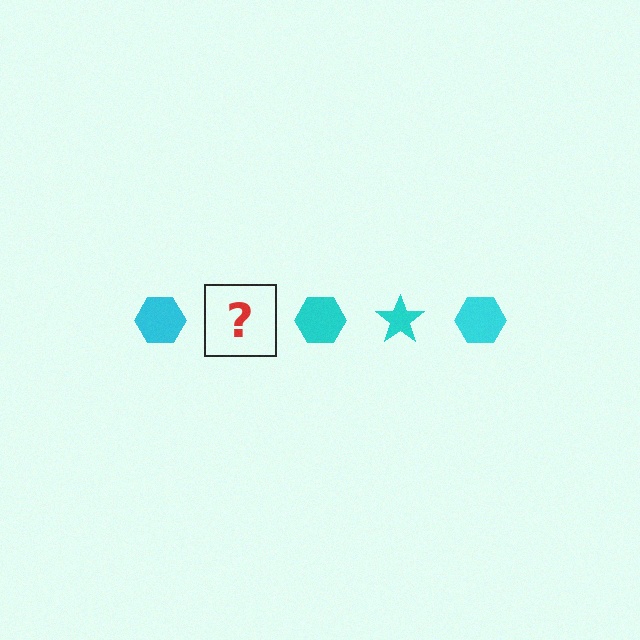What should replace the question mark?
The question mark should be replaced with a cyan star.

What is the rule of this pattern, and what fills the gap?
The rule is that the pattern cycles through hexagon, star shapes in cyan. The gap should be filled with a cyan star.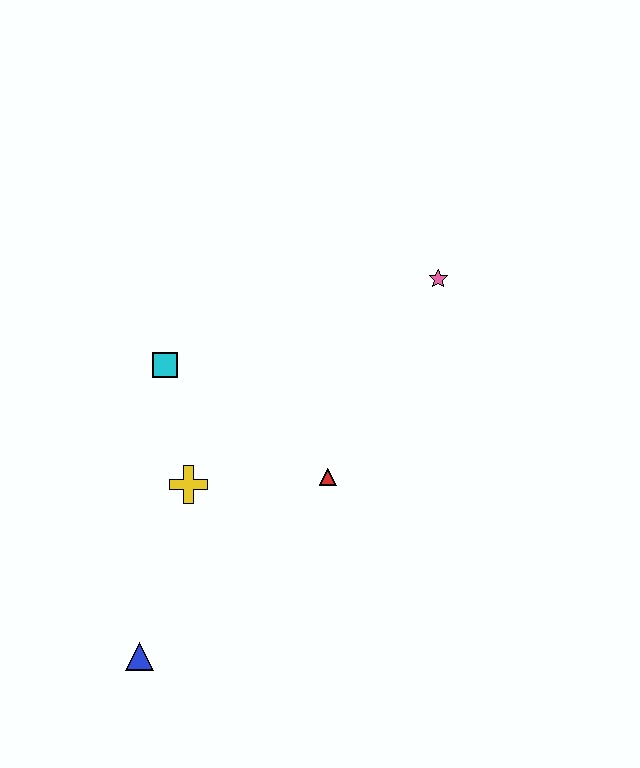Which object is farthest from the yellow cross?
The pink star is farthest from the yellow cross.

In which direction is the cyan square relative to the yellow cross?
The cyan square is above the yellow cross.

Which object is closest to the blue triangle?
The yellow cross is closest to the blue triangle.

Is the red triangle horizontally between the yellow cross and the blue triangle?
No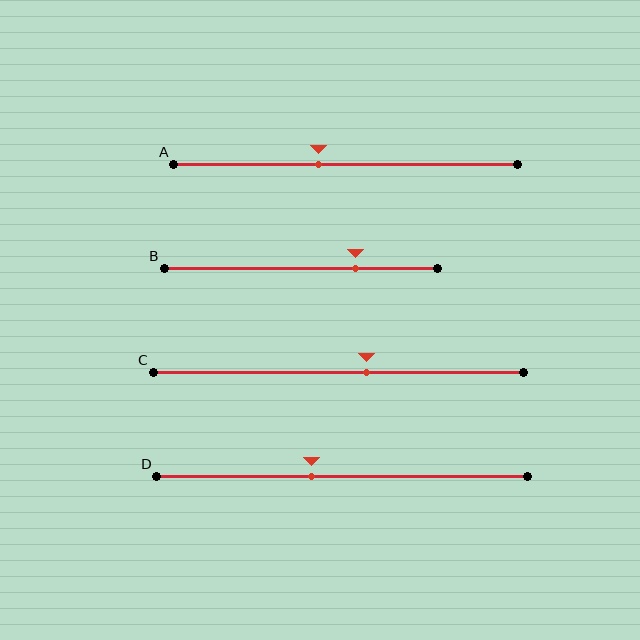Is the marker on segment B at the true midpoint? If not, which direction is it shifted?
No, the marker on segment B is shifted to the right by about 20% of the segment length.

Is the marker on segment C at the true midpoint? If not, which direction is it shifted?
No, the marker on segment C is shifted to the right by about 8% of the segment length.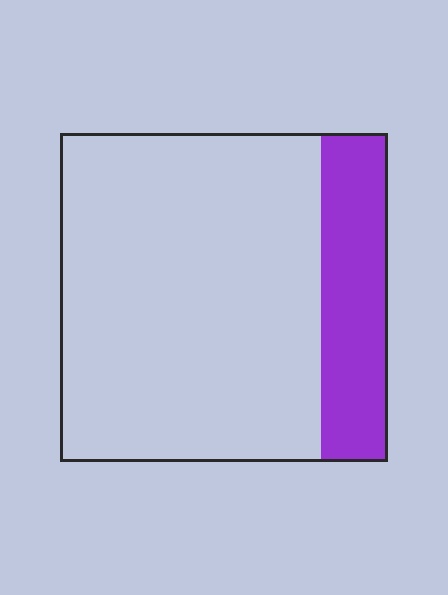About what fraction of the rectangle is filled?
About one fifth (1/5).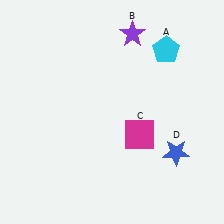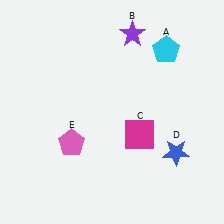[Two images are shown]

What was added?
A pink pentagon (E) was added in Image 2.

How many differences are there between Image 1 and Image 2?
There is 1 difference between the two images.